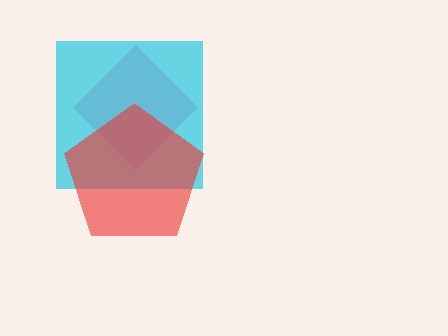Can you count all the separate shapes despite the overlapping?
Yes, there are 3 separate shapes.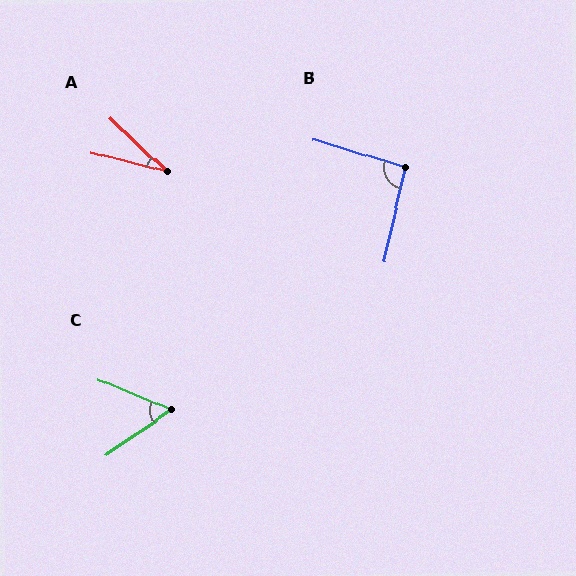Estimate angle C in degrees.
Approximately 57 degrees.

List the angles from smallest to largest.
A (29°), C (57°), B (95°).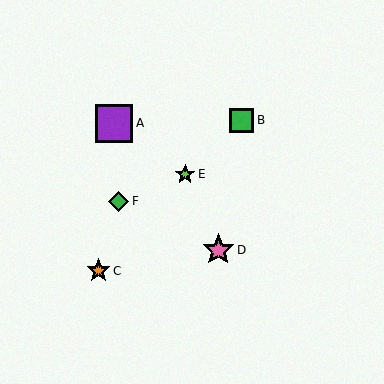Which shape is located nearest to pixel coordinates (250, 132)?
The green square (labeled B) at (242, 120) is nearest to that location.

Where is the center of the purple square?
The center of the purple square is at (114, 123).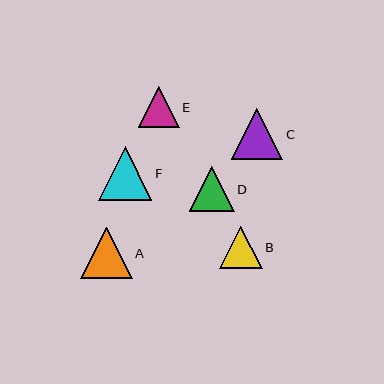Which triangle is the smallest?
Triangle E is the smallest with a size of approximately 41 pixels.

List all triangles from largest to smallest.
From largest to smallest: F, A, C, D, B, E.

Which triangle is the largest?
Triangle F is the largest with a size of approximately 53 pixels.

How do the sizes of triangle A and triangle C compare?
Triangle A and triangle C are approximately the same size.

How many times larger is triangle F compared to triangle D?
Triangle F is approximately 1.2 times the size of triangle D.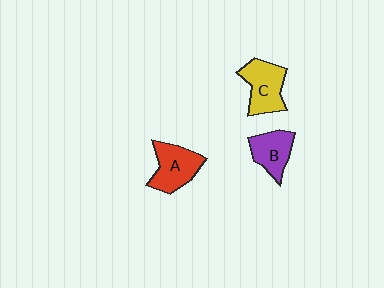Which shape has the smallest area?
Shape B (purple).